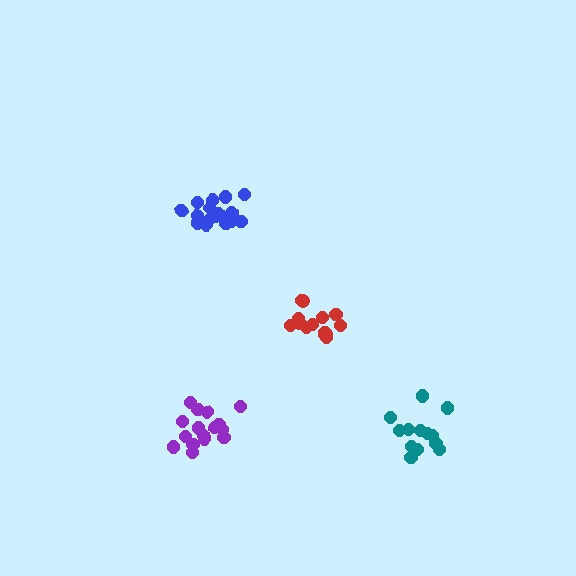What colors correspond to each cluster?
The clusters are colored: blue, purple, teal, red.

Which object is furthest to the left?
The purple cluster is leftmost.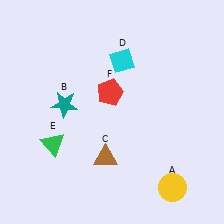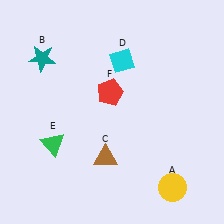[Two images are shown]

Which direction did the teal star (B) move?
The teal star (B) moved up.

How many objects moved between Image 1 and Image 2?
1 object moved between the two images.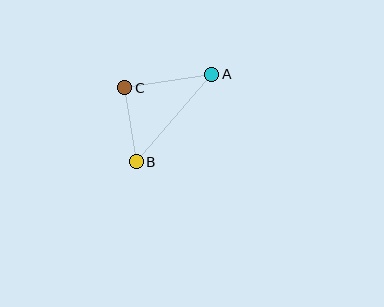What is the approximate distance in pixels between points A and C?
The distance between A and C is approximately 88 pixels.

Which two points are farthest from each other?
Points A and B are farthest from each other.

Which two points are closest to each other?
Points B and C are closest to each other.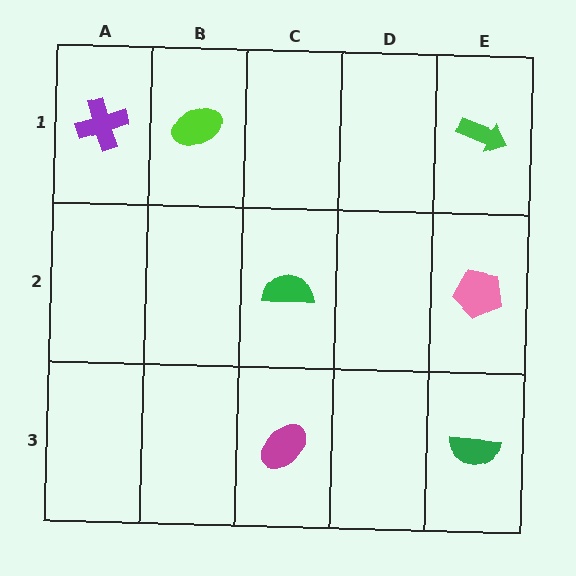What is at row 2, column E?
A pink pentagon.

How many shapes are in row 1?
3 shapes.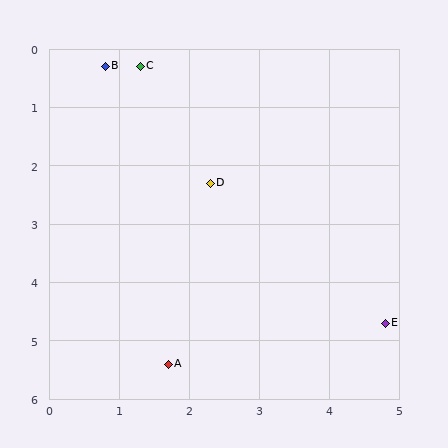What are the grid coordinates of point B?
Point B is at approximately (0.8, 0.3).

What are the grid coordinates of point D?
Point D is at approximately (2.3, 2.3).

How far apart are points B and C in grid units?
Points B and C are about 0.5 grid units apart.